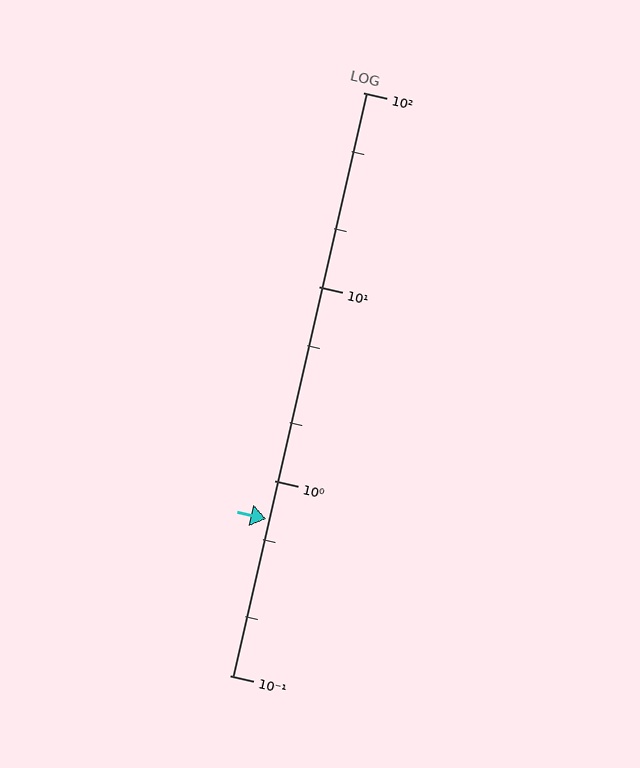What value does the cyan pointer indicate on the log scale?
The pointer indicates approximately 0.64.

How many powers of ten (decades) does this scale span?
The scale spans 3 decades, from 0.1 to 100.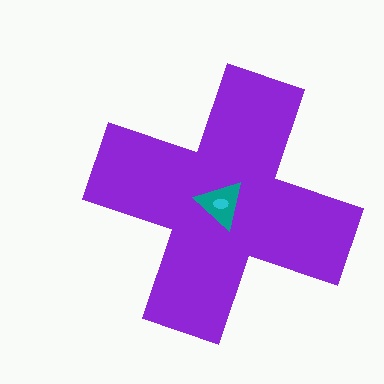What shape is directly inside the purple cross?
The teal triangle.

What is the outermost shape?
The purple cross.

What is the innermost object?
The cyan ellipse.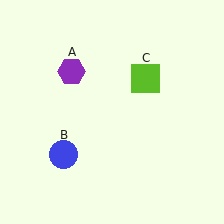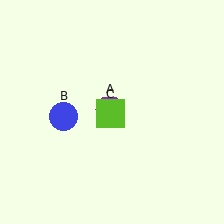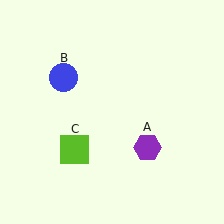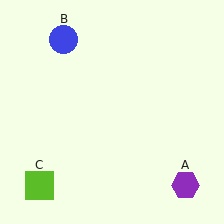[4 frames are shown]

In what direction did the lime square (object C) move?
The lime square (object C) moved down and to the left.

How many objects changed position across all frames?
3 objects changed position: purple hexagon (object A), blue circle (object B), lime square (object C).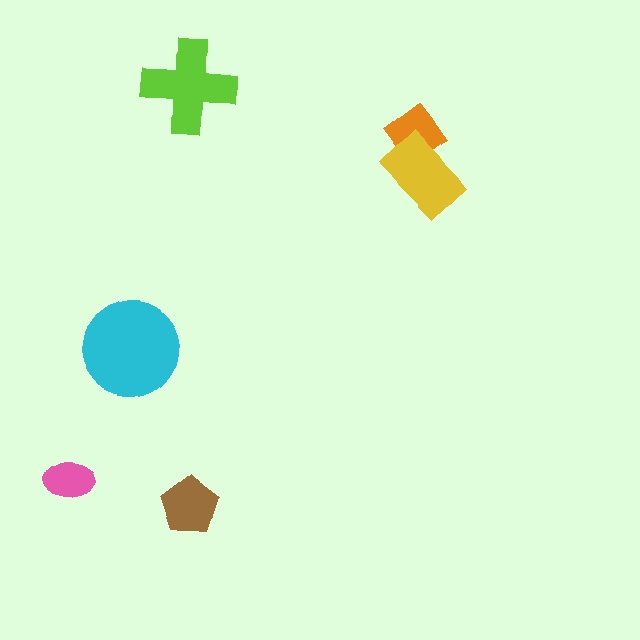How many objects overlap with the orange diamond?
1 object overlaps with the orange diamond.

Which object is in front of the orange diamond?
The yellow rectangle is in front of the orange diamond.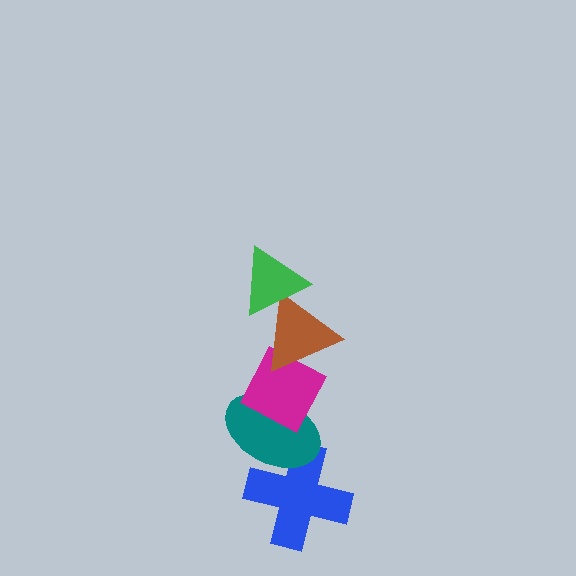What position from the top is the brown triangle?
The brown triangle is 2nd from the top.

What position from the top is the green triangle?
The green triangle is 1st from the top.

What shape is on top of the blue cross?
The teal ellipse is on top of the blue cross.